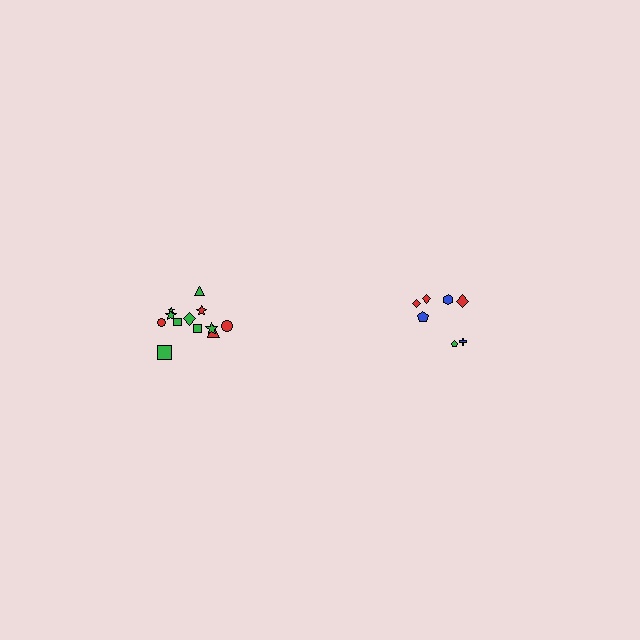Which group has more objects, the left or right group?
The left group.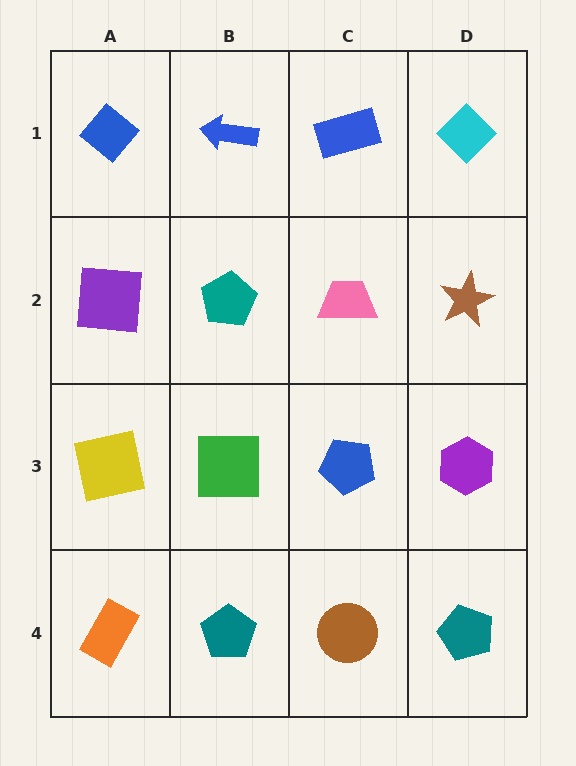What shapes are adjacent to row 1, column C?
A pink trapezoid (row 2, column C), a blue arrow (row 1, column B), a cyan diamond (row 1, column D).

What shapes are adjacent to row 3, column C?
A pink trapezoid (row 2, column C), a brown circle (row 4, column C), a green square (row 3, column B), a purple hexagon (row 3, column D).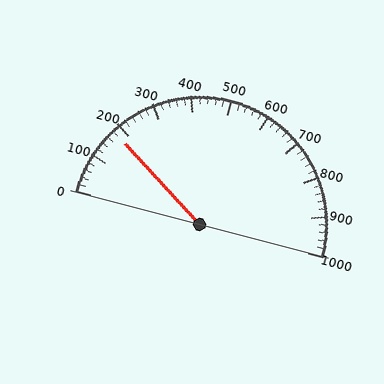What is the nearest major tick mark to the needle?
The nearest major tick mark is 200.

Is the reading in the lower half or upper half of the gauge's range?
The reading is in the lower half of the range (0 to 1000).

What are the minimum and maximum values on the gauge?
The gauge ranges from 0 to 1000.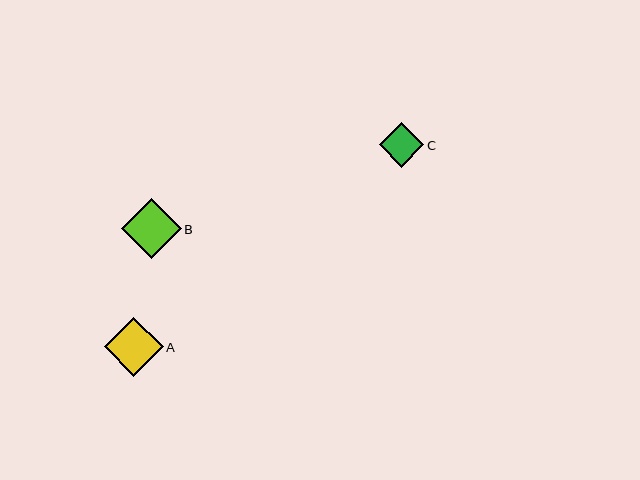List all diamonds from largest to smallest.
From largest to smallest: B, A, C.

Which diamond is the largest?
Diamond B is the largest with a size of approximately 60 pixels.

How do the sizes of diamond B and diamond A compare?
Diamond B and diamond A are approximately the same size.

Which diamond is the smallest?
Diamond C is the smallest with a size of approximately 44 pixels.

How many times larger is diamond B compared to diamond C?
Diamond B is approximately 1.4 times the size of diamond C.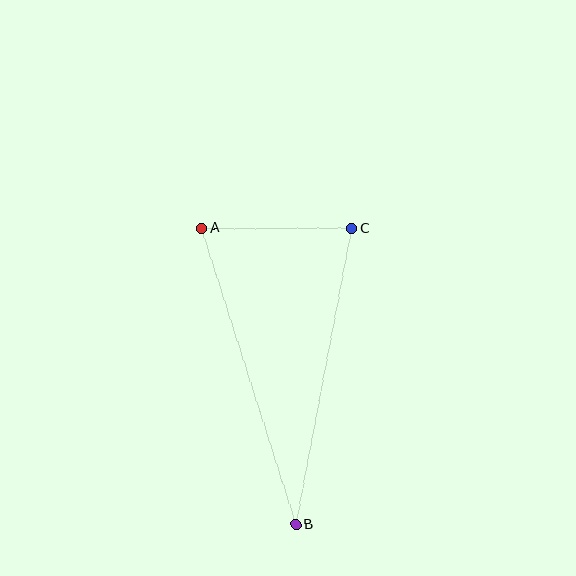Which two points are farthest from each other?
Points A and B are farthest from each other.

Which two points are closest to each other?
Points A and C are closest to each other.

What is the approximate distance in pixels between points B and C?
The distance between B and C is approximately 301 pixels.